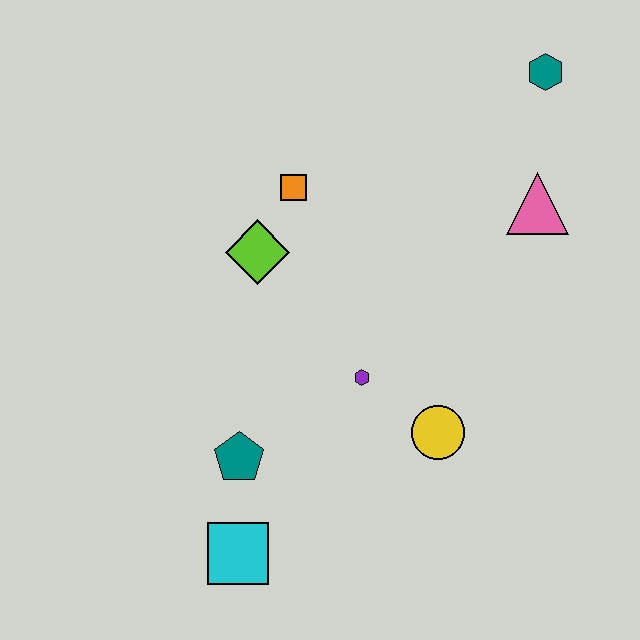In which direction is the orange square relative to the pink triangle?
The orange square is to the left of the pink triangle.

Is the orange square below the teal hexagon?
Yes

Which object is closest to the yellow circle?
The purple hexagon is closest to the yellow circle.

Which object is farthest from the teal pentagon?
The teal hexagon is farthest from the teal pentagon.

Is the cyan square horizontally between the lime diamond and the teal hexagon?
No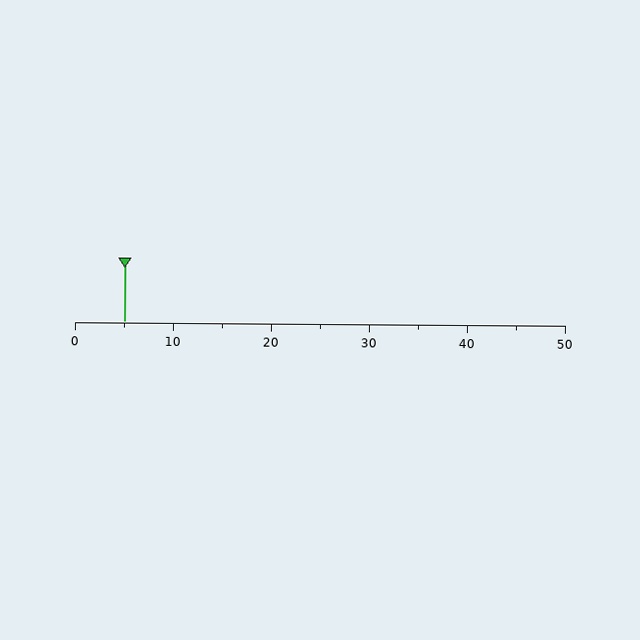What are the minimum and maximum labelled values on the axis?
The axis runs from 0 to 50.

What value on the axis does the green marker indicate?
The marker indicates approximately 5.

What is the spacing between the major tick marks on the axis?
The major ticks are spaced 10 apart.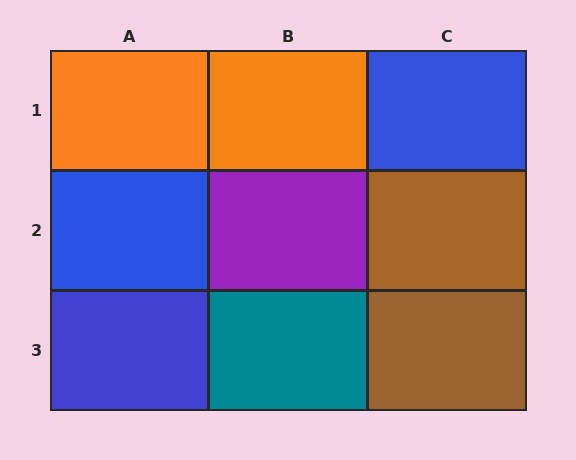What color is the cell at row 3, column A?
Blue.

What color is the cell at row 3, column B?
Teal.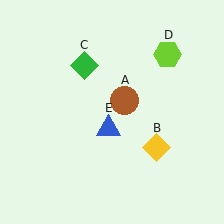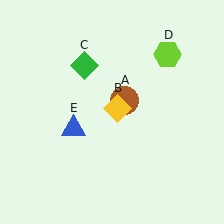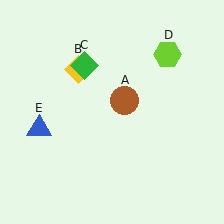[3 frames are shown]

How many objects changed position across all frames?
2 objects changed position: yellow diamond (object B), blue triangle (object E).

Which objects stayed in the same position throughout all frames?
Brown circle (object A) and green diamond (object C) and lime hexagon (object D) remained stationary.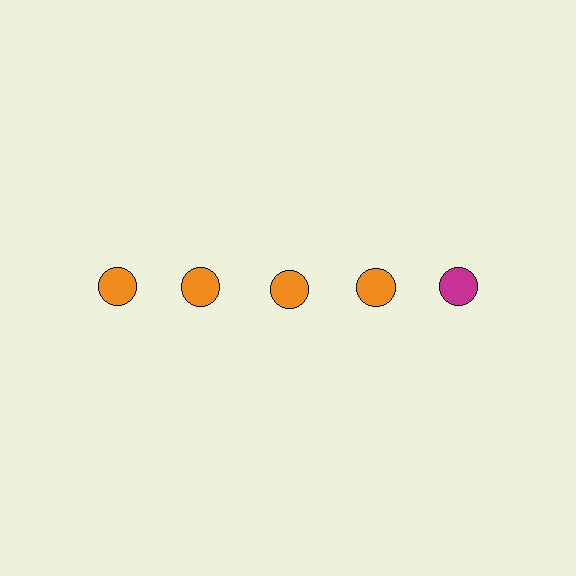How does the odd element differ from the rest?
It has a different color: magenta instead of orange.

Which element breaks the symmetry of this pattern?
The magenta circle in the top row, rightmost column breaks the symmetry. All other shapes are orange circles.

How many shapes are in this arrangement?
There are 5 shapes arranged in a grid pattern.